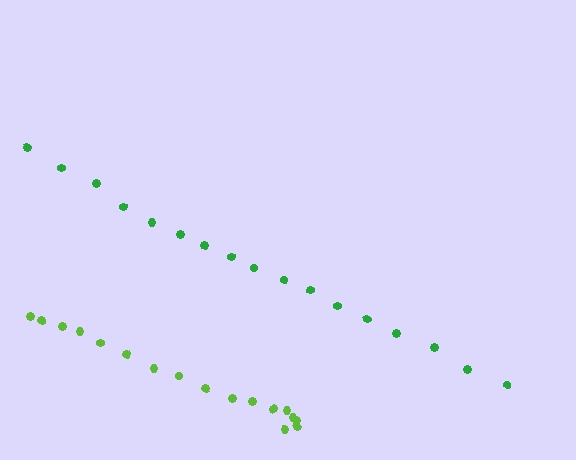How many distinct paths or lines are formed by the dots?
There are 2 distinct paths.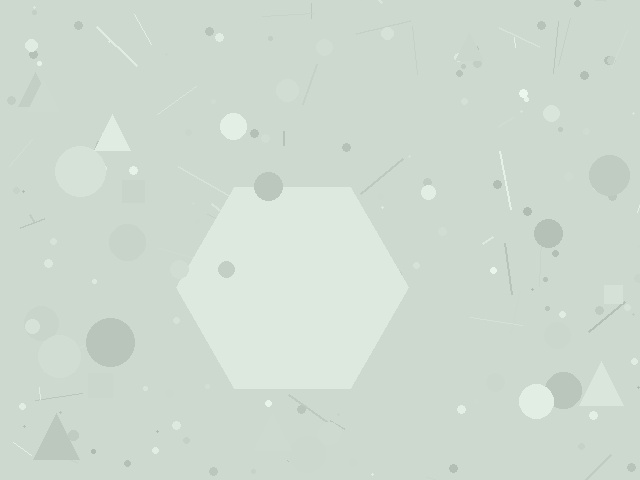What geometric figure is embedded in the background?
A hexagon is embedded in the background.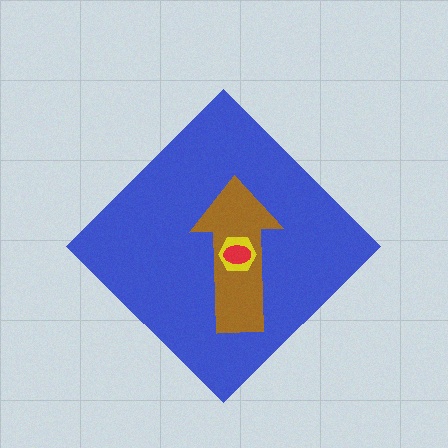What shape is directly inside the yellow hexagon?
The red ellipse.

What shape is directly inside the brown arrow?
The yellow hexagon.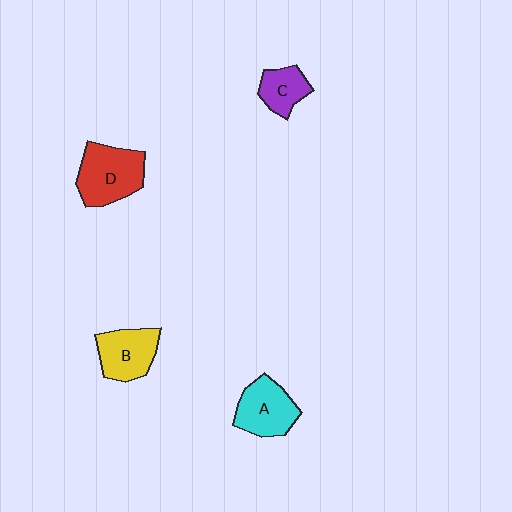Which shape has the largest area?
Shape D (red).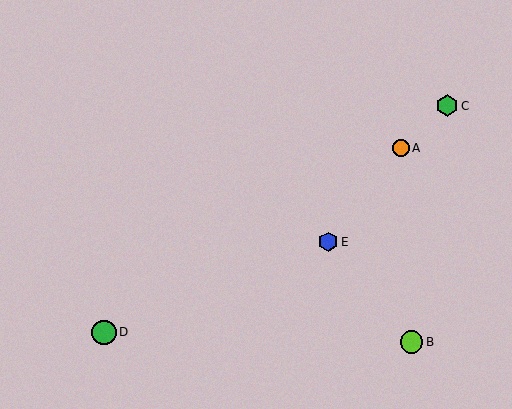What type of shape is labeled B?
Shape B is a lime circle.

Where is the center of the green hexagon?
The center of the green hexagon is at (447, 106).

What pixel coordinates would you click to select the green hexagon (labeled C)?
Click at (447, 106) to select the green hexagon C.